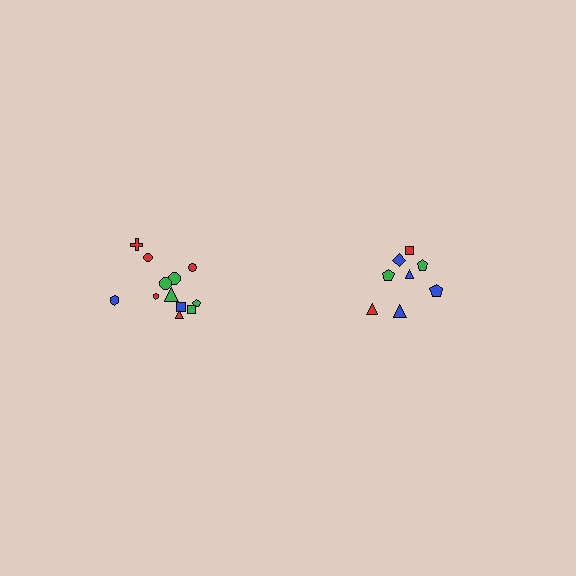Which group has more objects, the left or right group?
The left group.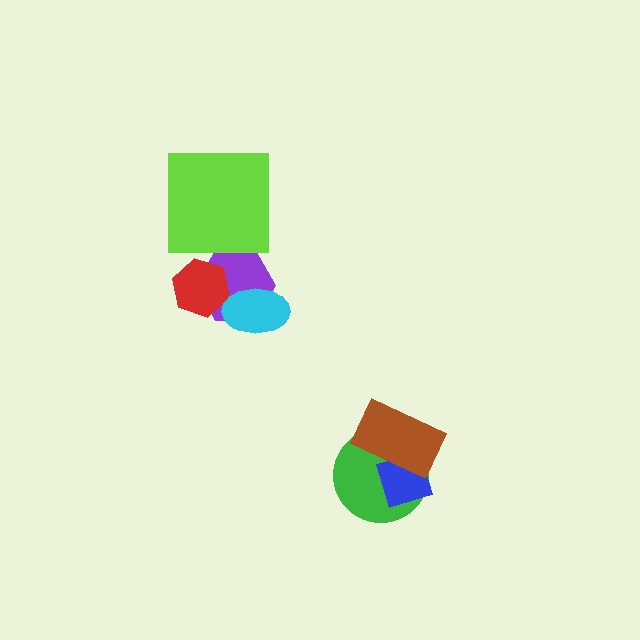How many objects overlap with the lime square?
0 objects overlap with the lime square.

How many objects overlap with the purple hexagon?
2 objects overlap with the purple hexagon.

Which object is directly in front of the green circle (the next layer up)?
The blue diamond is directly in front of the green circle.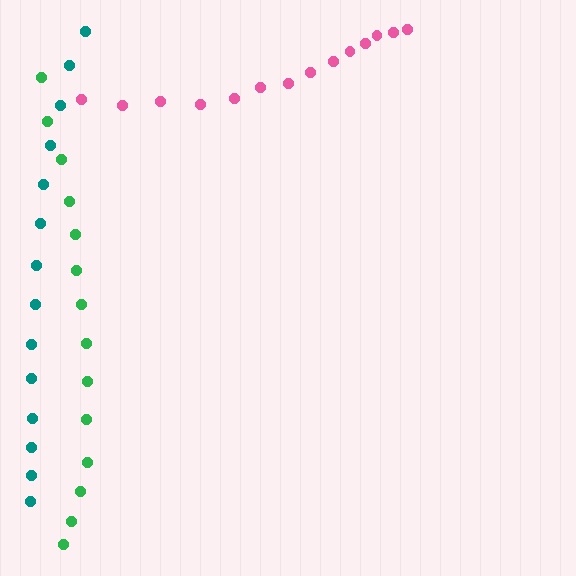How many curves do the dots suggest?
There are 3 distinct paths.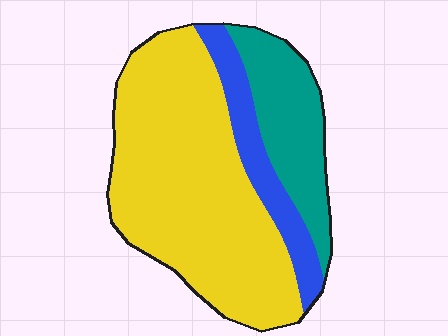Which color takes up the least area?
Blue, at roughly 15%.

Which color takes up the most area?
Yellow, at roughly 65%.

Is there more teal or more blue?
Teal.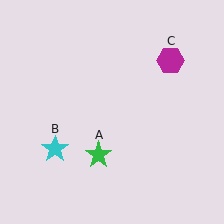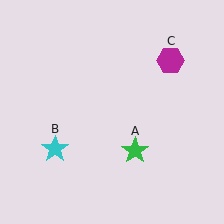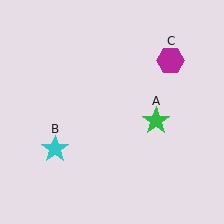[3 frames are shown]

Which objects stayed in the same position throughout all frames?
Cyan star (object B) and magenta hexagon (object C) remained stationary.